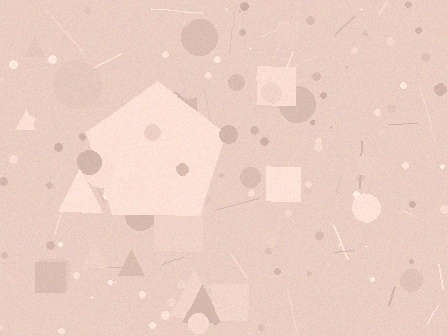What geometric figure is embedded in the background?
A pentagon is embedded in the background.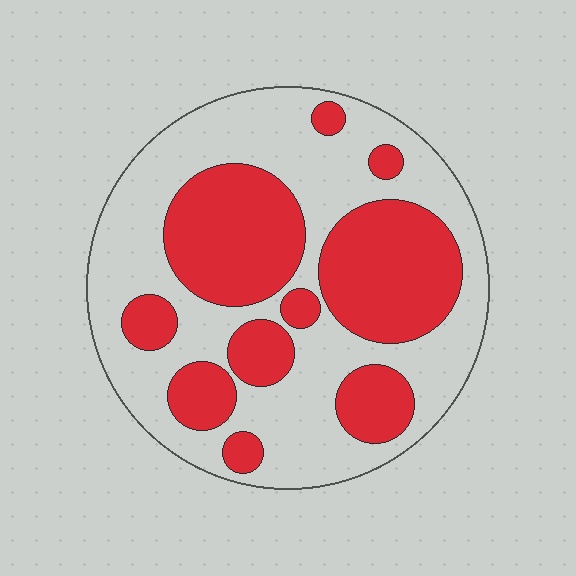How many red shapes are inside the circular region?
10.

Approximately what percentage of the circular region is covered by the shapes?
Approximately 40%.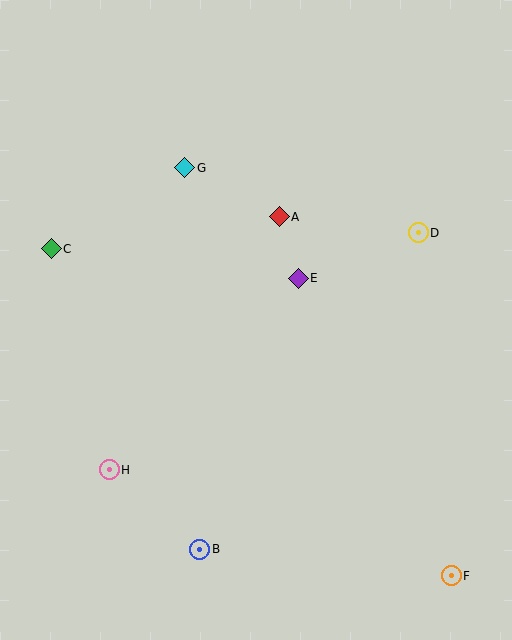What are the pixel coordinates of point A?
Point A is at (279, 217).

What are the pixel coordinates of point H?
Point H is at (109, 470).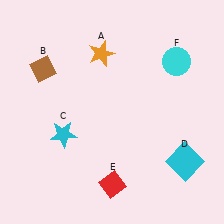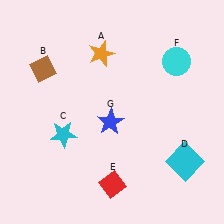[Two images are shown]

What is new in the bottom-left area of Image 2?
A blue star (G) was added in the bottom-left area of Image 2.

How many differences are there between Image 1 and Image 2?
There is 1 difference between the two images.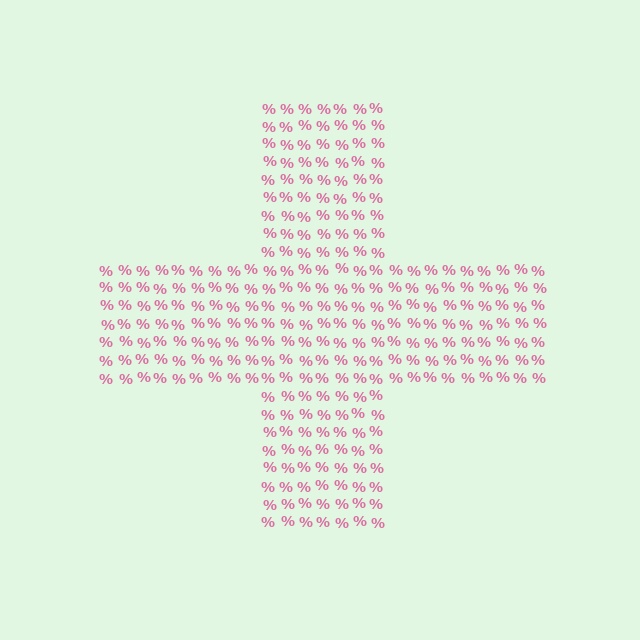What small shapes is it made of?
It is made of small percent signs.